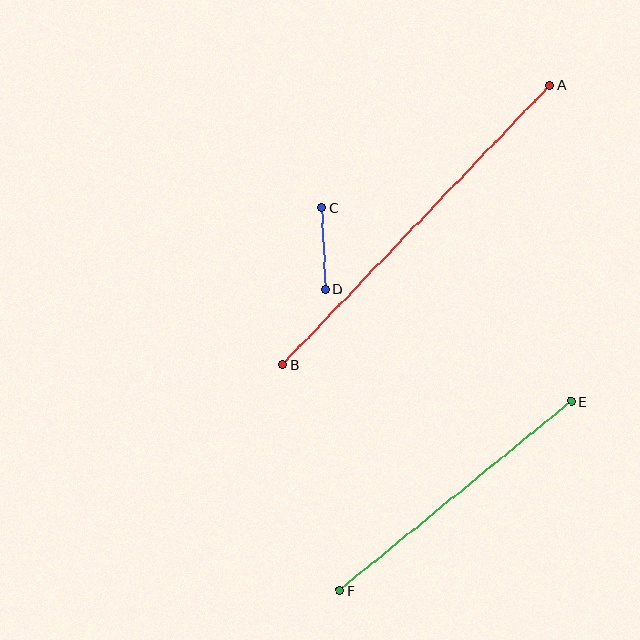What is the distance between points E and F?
The distance is approximately 299 pixels.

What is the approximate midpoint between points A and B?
The midpoint is at approximately (416, 225) pixels.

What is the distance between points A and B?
The distance is approximately 387 pixels.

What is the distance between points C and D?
The distance is approximately 82 pixels.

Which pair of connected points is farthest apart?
Points A and B are farthest apart.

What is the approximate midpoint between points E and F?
The midpoint is at approximately (455, 496) pixels.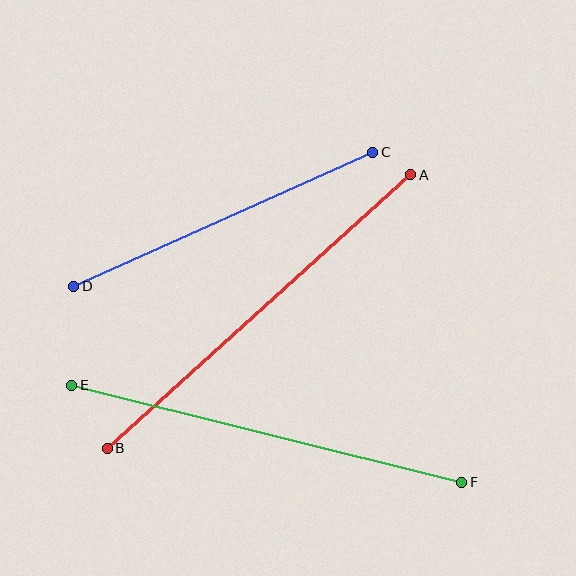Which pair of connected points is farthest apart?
Points A and B are farthest apart.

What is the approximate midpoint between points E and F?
The midpoint is at approximately (267, 434) pixels.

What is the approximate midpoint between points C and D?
The midpoint is at approximately (223, 219) pixels.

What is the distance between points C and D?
The distance is approximately 328 pixels.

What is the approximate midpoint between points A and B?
The midpoint is at approximately (259, 312) pixels.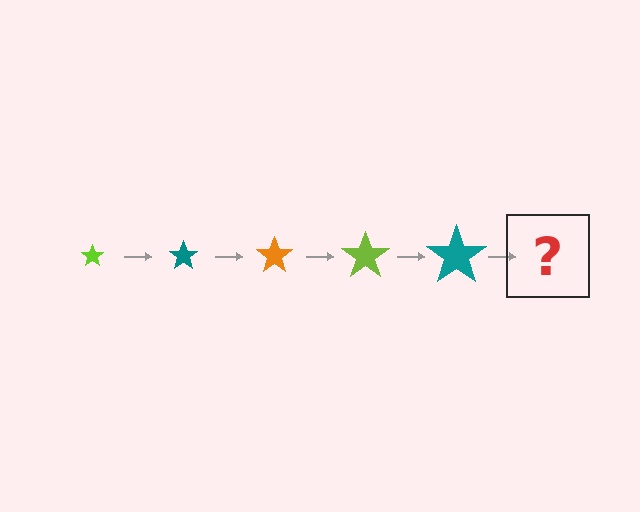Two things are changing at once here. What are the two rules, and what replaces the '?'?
The two rules are that the star grows larger each step and the color cycles through lime, teal, and orange. The '?' should be an orange star, larger than the previous one.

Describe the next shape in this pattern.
It should be an orange star, larger than the previous one.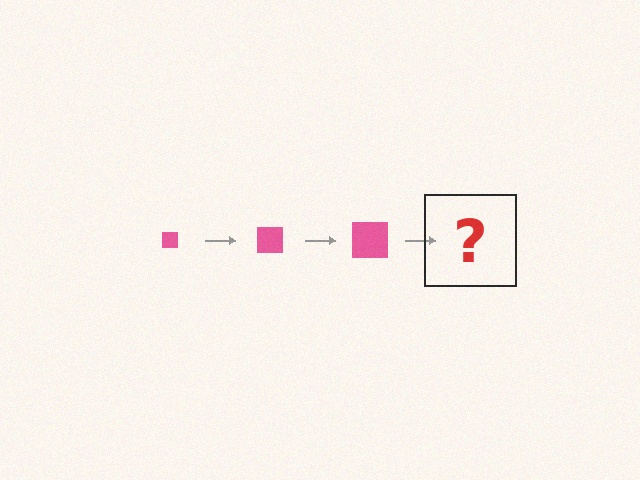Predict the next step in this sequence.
The next step is a pink square, larger than the previous one.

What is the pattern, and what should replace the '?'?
The pattern is that the square gets progressively larger each step. The '?' should be a pink square, larger than the previous one.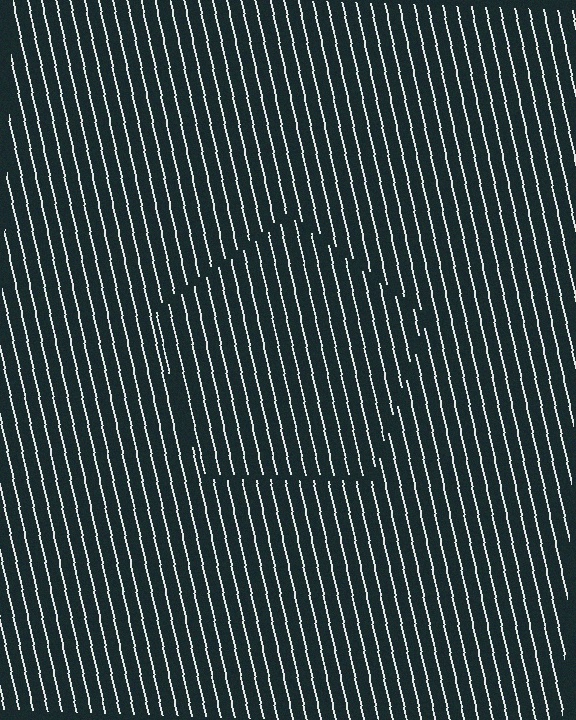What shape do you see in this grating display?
An illusory pentagon. The interior of the shape contains the same grating, shifted by half a period — the contour is defined by the phase discontinuity where line-ends from the inner and outer gratings abut.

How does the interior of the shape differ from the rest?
The interior of the shape contains the same grating, shifted by half a period — the contour is defined by the phase discontinuity where line-ends from the inner and outer gratings abut.